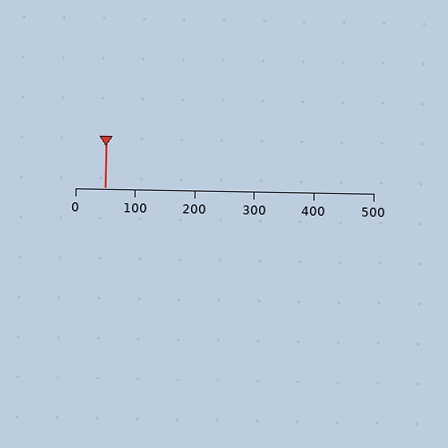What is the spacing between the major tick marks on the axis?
The major ticks are spaced 100 apart.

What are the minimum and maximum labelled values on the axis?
The axis runs from 0 to 500.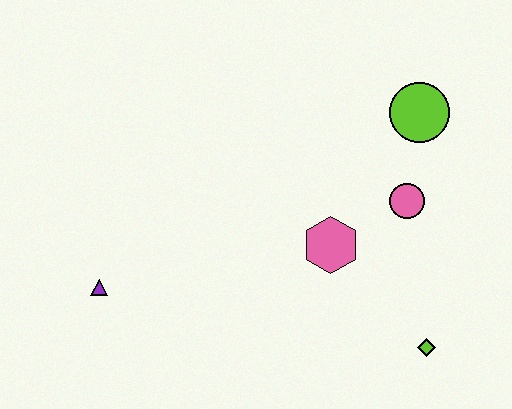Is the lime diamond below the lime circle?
Yes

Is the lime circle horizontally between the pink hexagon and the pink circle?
No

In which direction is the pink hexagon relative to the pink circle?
The pink hexagon is to the left of the pink circle.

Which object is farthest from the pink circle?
The purple triangle is farthest from the pink circle.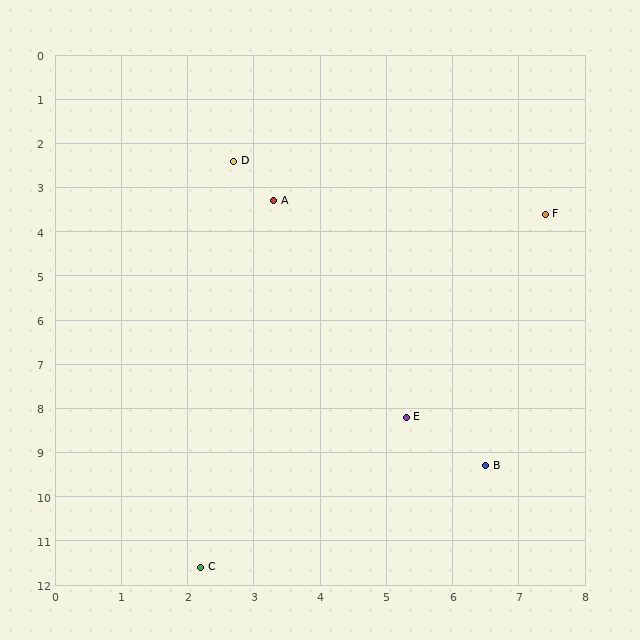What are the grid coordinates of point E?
Point E is at approximately (5.3, 8.2).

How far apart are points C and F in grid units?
Points C and F are about 9.5 grid units apart.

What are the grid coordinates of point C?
Point C is at approximately (2.2, 11.6).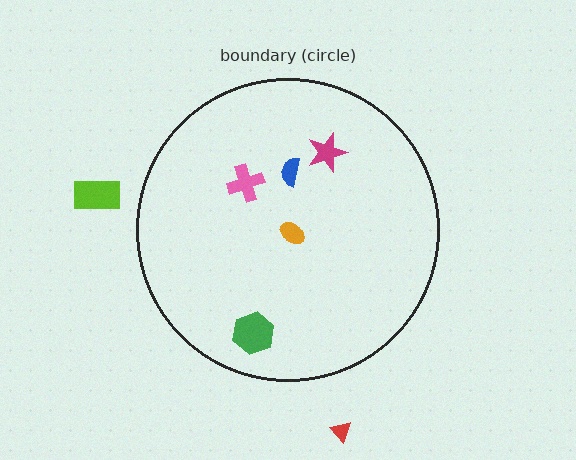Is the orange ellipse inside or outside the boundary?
Inside.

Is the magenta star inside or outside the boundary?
Inside.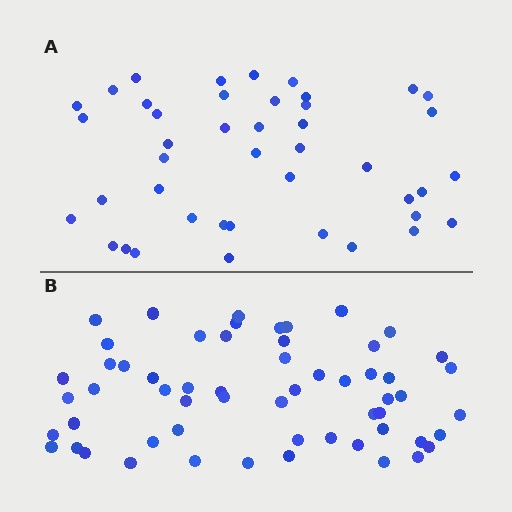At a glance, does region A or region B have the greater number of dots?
Region B (the bottom region) has more dots.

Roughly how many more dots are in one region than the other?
Region B has approximately 15 more dots than region A.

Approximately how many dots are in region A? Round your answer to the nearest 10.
About 40 dots. (The exact count is 43, which rounds to 40.)